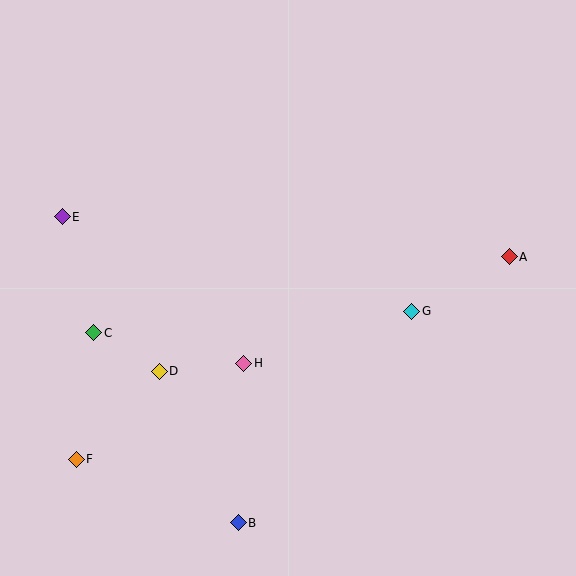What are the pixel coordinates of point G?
Point G is at (412, 311).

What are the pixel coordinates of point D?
Point D is at (159, 371).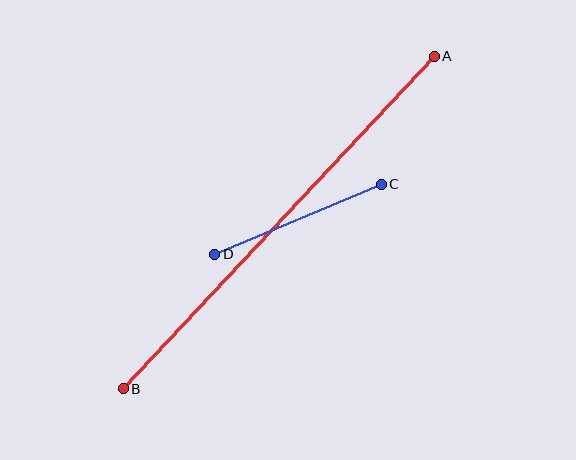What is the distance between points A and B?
The distance is approximately 456 pixels.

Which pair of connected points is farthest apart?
Points A and B are farthest apart.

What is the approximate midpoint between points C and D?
The midpoint is at approximately (298, 219) pixels.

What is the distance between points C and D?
The distance is approximately 180 pixels.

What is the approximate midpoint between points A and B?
The midpoint is at approximately (279, 223) pixels.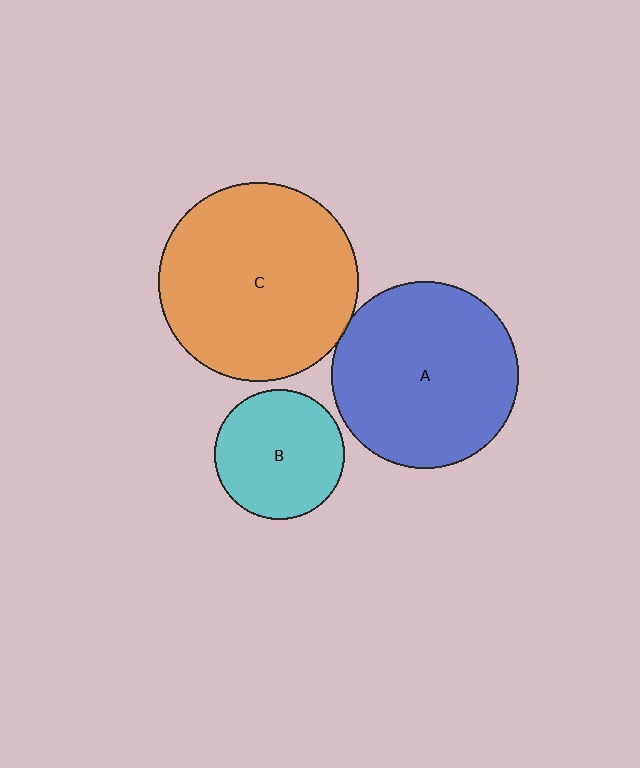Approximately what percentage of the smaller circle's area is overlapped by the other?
Approximately 5%.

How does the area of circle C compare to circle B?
Approximately 2.3 times.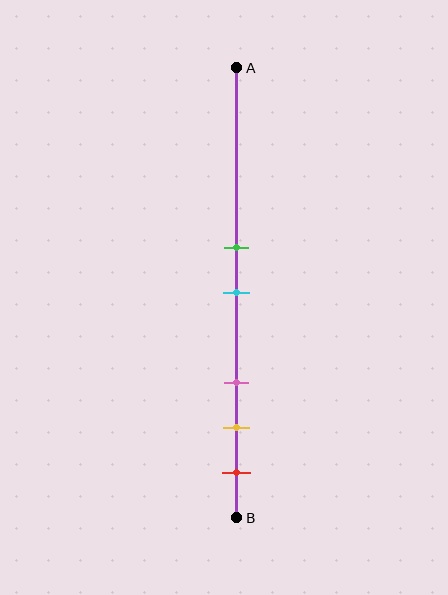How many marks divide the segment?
There are 5 marks dividing the segment.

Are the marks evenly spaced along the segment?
No, the marks are not evenly spaced.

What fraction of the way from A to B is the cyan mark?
The cyan mark is approximately 50% (0.5) of the way from A to B.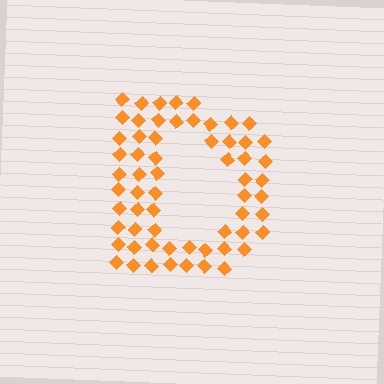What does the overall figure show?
The overall figure shows the letter D.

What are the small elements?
The small elements are diamonds.